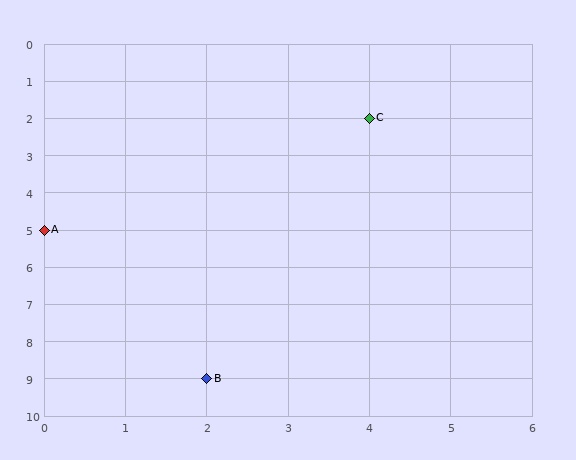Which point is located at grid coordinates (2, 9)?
Point B is at (2, 9).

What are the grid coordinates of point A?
Point A is at grid coordinates (0, 5).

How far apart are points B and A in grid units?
Points B and A are 2 columns and 4 rows apart (about 4.5 grid units diagonally).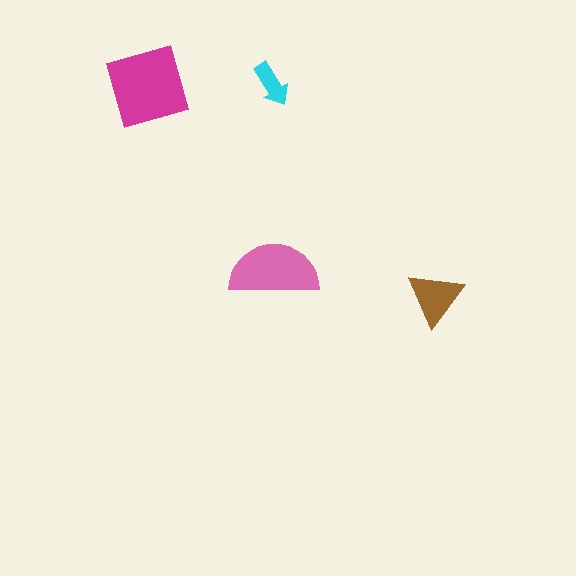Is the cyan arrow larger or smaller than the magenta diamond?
Smaller.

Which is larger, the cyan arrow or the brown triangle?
The brown triangle.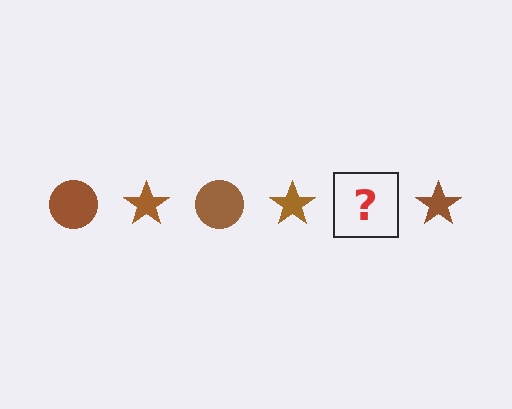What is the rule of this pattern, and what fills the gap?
The rule is that the pattern cycles through circle, star shapes in brown. The gap should be filled with a brown circle.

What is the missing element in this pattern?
The missing element is a brown circle.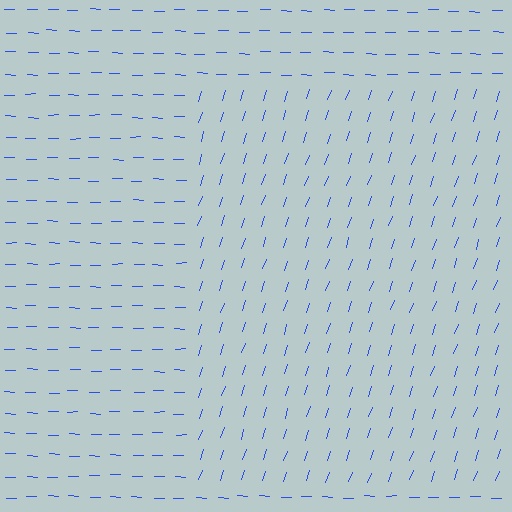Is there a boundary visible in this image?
Yes, there is a texture boundary formed by a change in line orientation.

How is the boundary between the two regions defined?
The boundary is defined purely by a change in line orientation (approximately 73 degrees difference). All lines are the same color and thickness.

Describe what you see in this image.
The image is filled with small blue line segments. A rectangle region in the image has lines oriented differently from the surrounding lines, creating a visible texture boundary.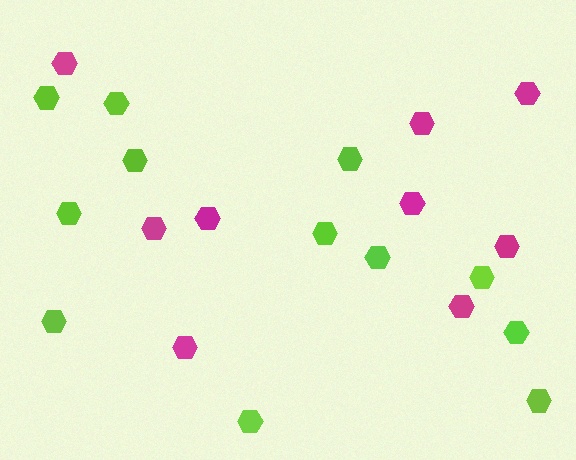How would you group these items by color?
There are 2 groups: one group of magenta hexagons (9) and one group of lime hexagons (12).